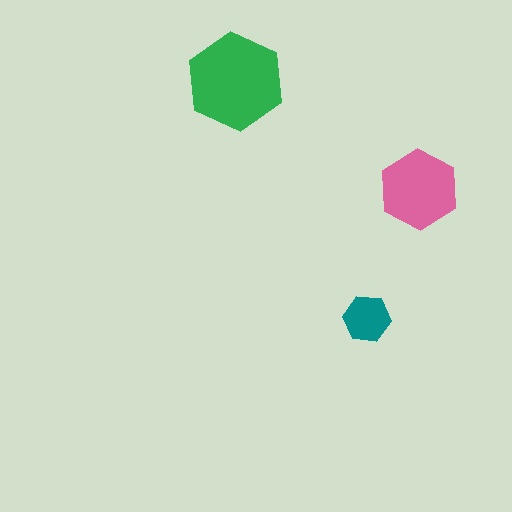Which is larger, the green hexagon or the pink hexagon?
The green one.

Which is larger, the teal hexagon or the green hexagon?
The green one.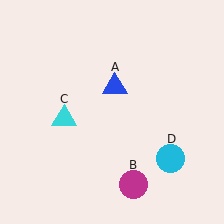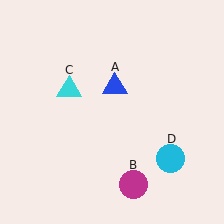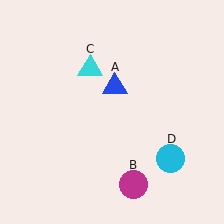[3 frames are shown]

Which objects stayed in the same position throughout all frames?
Blue triangle (object A) and magenta circle (object B) and cyan circle (object D) remained stationary.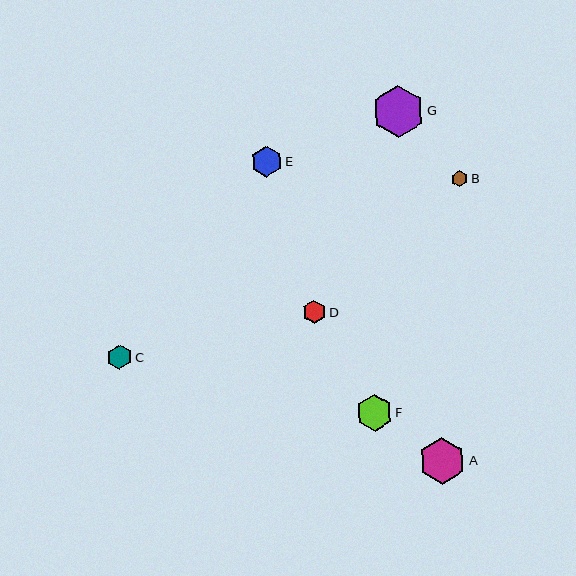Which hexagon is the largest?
Hexagon G is the largest with a size of approximately 52 pixels.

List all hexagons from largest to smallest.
From largest to smallest: G, A, F, E, C, D, B.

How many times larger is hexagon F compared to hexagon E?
Hexagon F is approximately 1.2 times the size of hexagon E.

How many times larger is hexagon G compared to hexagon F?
Hexagon G is approximately 1.4 times the size of hexagon F.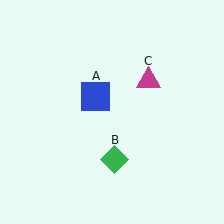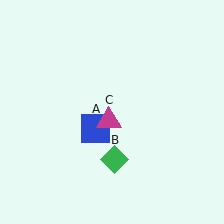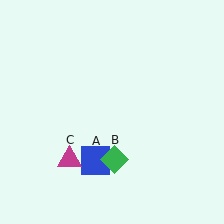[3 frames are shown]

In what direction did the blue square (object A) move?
The blue square (object A) moved down.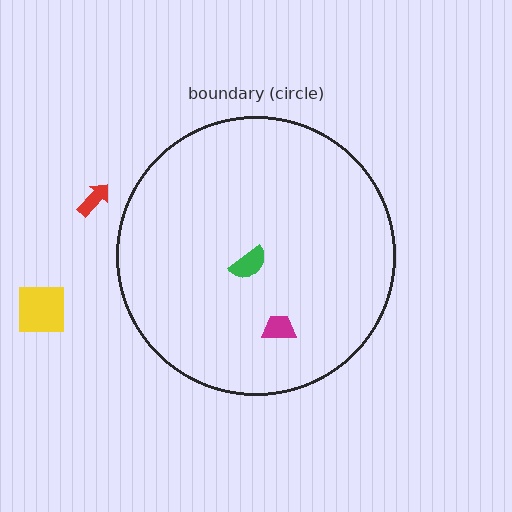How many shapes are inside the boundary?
2 inside, 2 outside.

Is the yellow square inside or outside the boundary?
Outside.